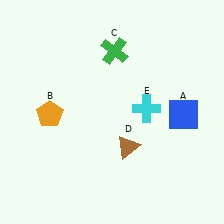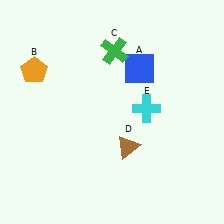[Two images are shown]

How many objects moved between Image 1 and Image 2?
2 objects moved between the two images.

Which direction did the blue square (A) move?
The blue square (A) moved up.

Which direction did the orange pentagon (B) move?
The orange pentagon (B) moved up.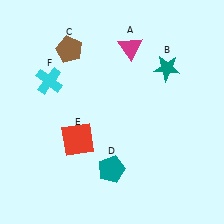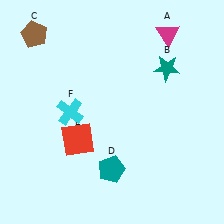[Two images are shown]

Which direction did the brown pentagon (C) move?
The brown pentagon (C) moved left.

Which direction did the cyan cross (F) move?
The cyan cross (F) moved down.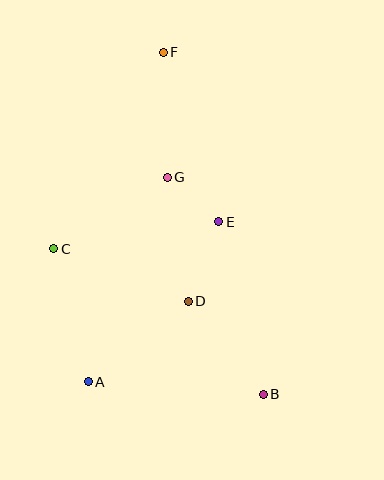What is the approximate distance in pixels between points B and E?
The distance between B and E is approximately 178 pixels.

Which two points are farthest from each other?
Points B and F are farthest from each other.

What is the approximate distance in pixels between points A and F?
The distance between A and F is approximately 338 pixels.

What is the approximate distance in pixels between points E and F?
The distance between E and F is approximately 178 pixels.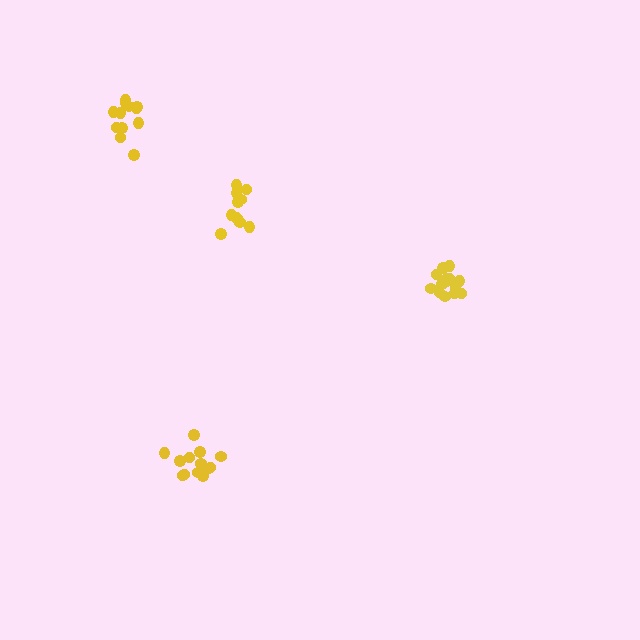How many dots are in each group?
Group 1: 13 dots, Group 2: 14 dots, Group 3: 12 dots, Group 4: 11 dots (50 total).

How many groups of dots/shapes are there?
There are 4 groups.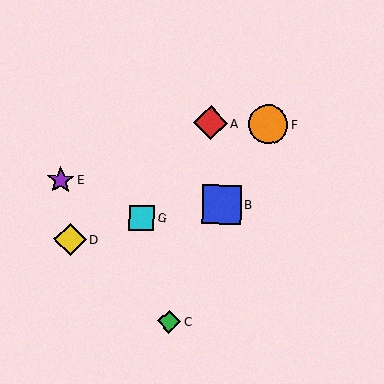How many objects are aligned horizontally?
2 objects (A, F) are aligned horizontally.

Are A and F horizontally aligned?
Yes, both are at y≈123.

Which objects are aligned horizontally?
Objects A, F are aligned horizontally.